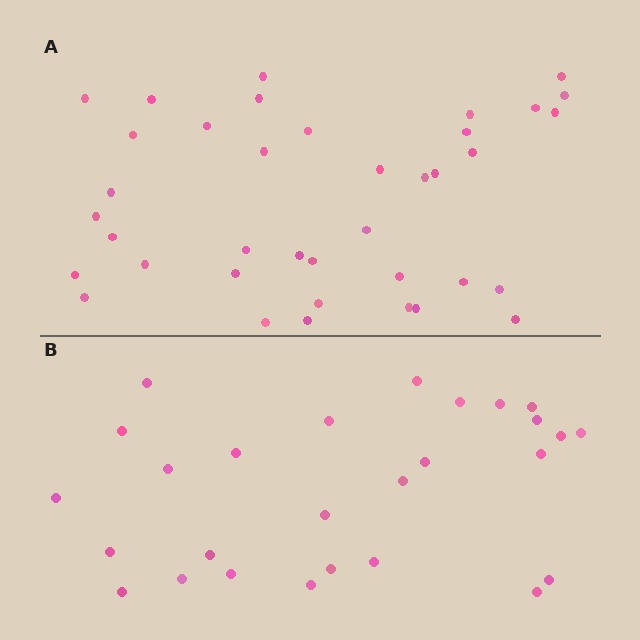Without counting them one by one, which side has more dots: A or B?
Region A (the top region) has more dots.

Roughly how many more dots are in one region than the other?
Region A has roughly 12 or so more dots than region B.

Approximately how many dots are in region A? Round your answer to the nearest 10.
About 40 dots. (The exact count is 38, which rounds to 40.)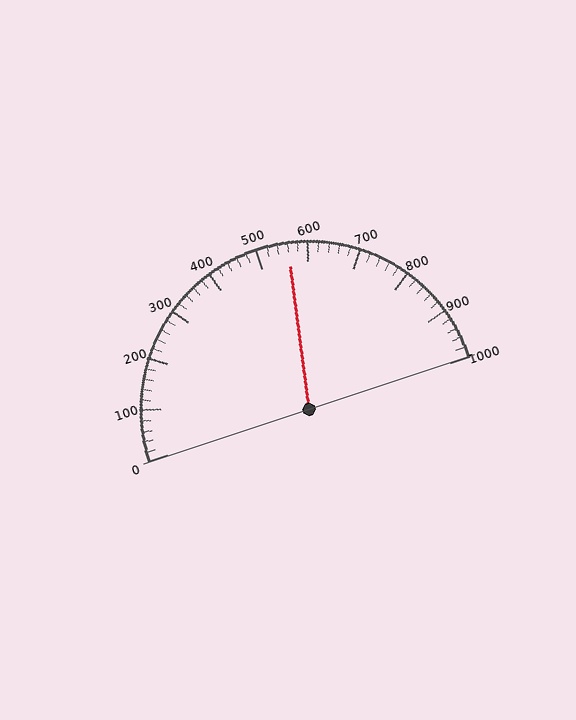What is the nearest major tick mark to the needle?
The nearest major tick mark is 600.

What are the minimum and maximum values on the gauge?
The gauge ranges from 0 to 1000.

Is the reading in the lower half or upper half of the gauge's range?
The reading is in the upper half of the range (0 to 1000).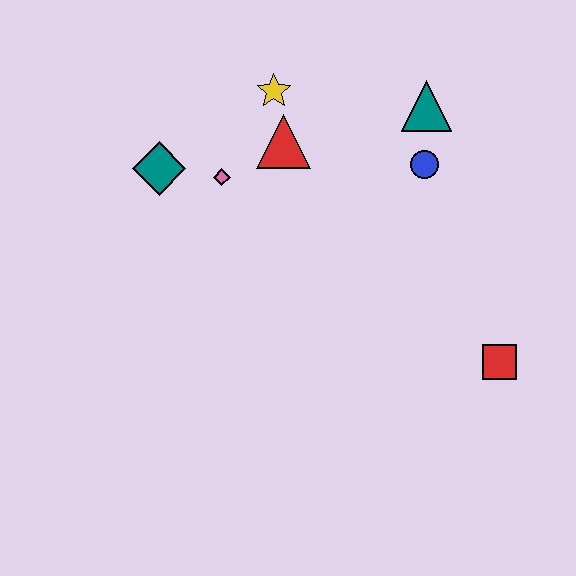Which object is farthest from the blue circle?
The teal diamond is farthest from the blue circle.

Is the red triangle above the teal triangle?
No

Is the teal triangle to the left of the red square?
Yes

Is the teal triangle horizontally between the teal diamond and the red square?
Yes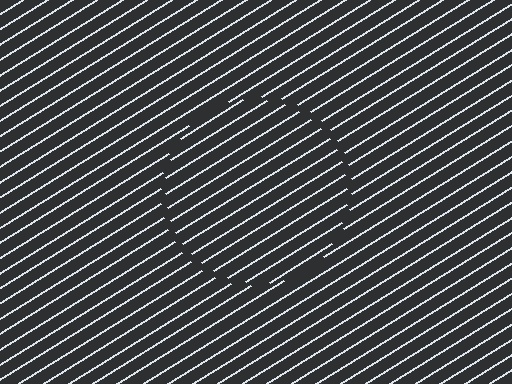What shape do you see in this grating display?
An illusory circle. The interior of the shape contains the same grating, shifted by half a period — the contour is defined by the phase discontinuity where line-ends from the inner and outer gratings abut.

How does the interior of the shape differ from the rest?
The interior of the shape contains the same grating, shifted by half a period — the contour is defined by the phase discontinuity where line-ends from the inner and outer gratings abut.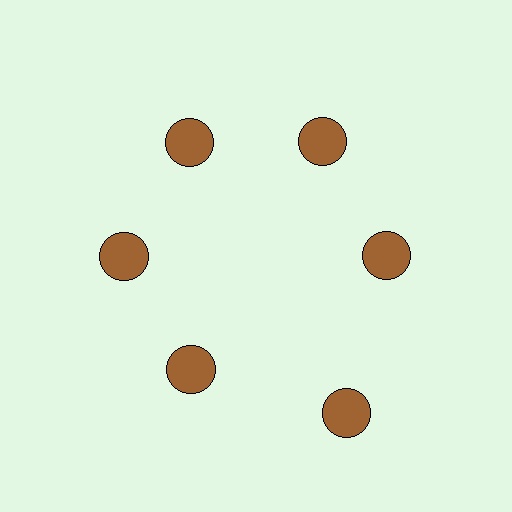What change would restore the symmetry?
The symmetry would be restored by moving it inward, back onto the ring so that all 6 circles sit at equal angles and equal distance from the center.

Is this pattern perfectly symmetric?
No. The 6 brown circles are arranged in a ring, but one element near the 5 o'clock position is pushed outward from the center, breaking the 6-fold rotational symmetry.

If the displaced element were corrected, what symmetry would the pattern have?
It would have 6-fold rotational symmetry — the pattern would map onto itself every 60 degrees.